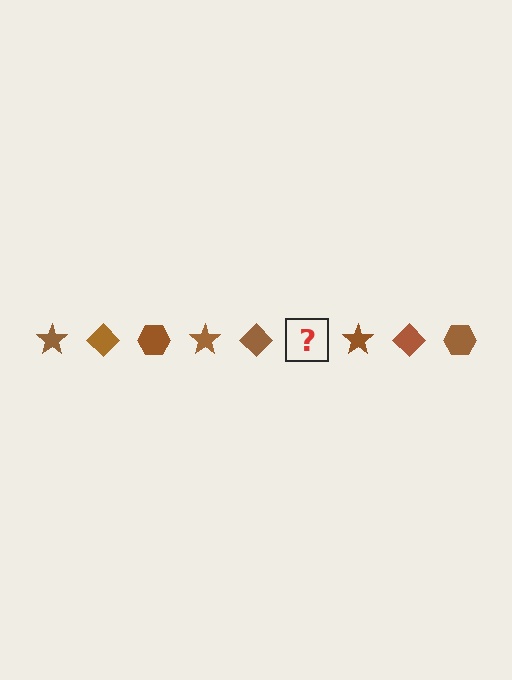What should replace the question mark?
The question mark should be replaced with a brown hexagon.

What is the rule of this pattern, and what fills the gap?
The rule is that the pattern cycles through star, diamond, hexagon shapes in brown. The gap should be filled with a brown hexagon.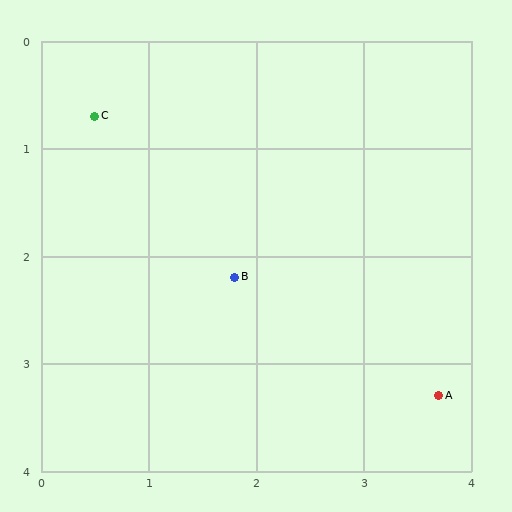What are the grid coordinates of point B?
Point B is at approximately (1.8, 2.2).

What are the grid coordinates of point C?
Point C is at approximately (0.5, 0.7).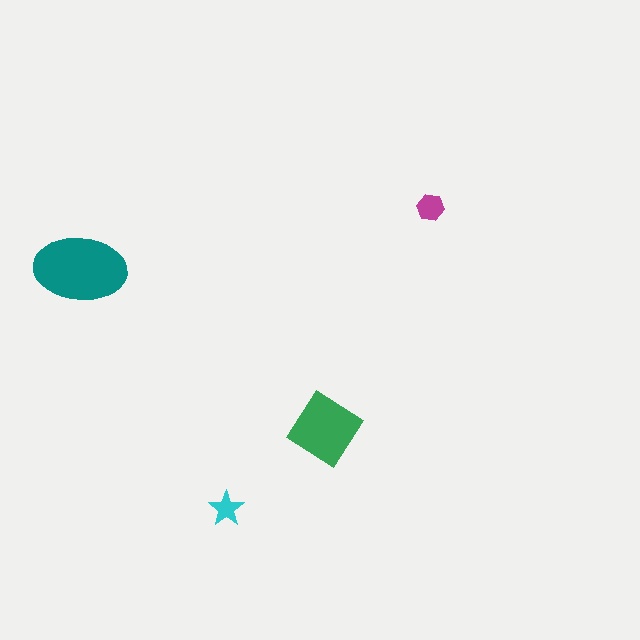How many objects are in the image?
There are 4 objects in the image.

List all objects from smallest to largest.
The cyan star, the magenta hexagon, the green diamond, the teal ellipse.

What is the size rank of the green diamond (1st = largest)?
2nd.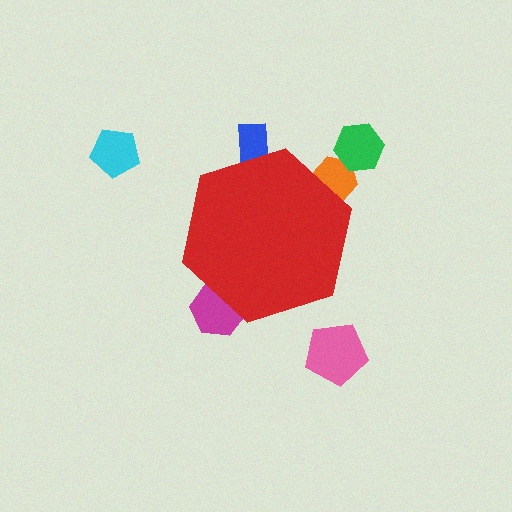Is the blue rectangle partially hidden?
Yes, the blue rectangle is partially hidden behind the red hexagon.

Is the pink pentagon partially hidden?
No, the pink pentagon is fully visible.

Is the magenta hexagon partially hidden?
Yes, the magenta hexagon is partially hidden behind the red hexagon.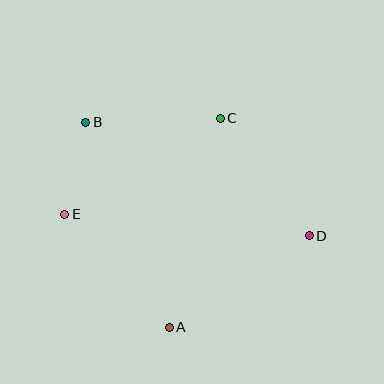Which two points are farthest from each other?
Points B and D are farthest from each other.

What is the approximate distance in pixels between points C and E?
The distance between C and E is approximately 183 pixels.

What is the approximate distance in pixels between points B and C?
The distance between B and C is approximately 135 pixels.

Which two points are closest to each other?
Points B and E are closest to each other.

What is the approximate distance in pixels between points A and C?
The distance between A and C is approximately 215 pixels.